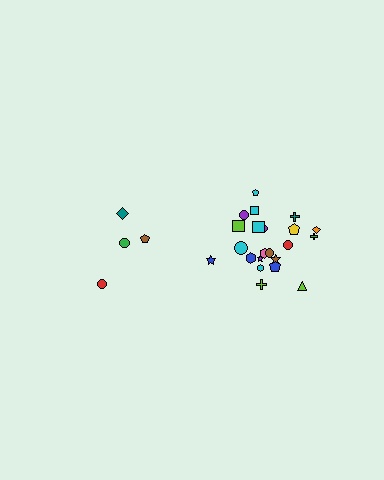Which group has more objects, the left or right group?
The right group.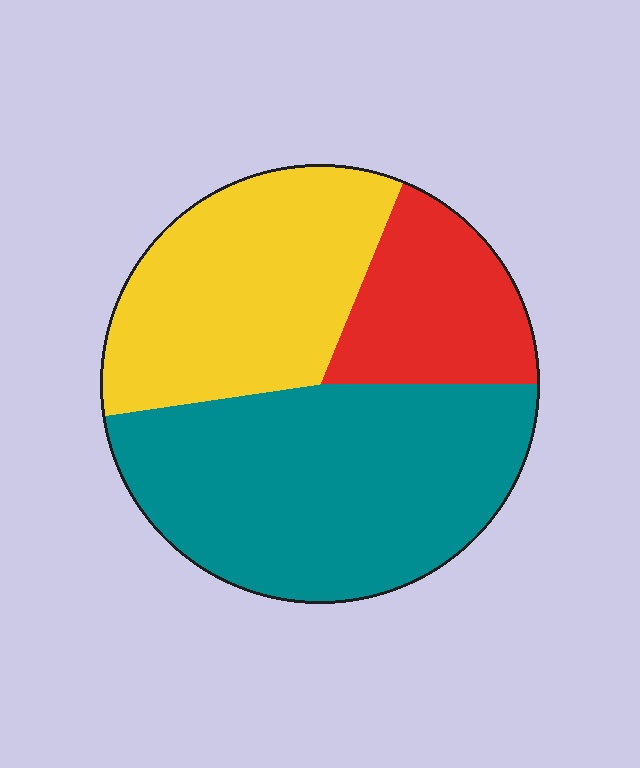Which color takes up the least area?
Red, at roughly 20%.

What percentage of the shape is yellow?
Yellow takes up about one third (1/3) of the shape.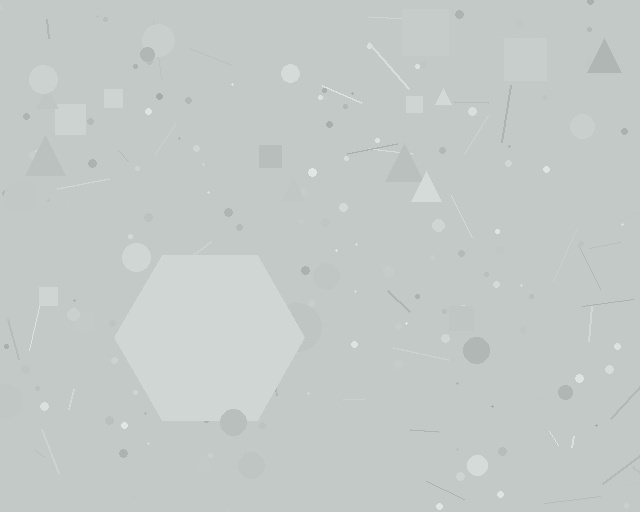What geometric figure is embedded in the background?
A hexagon is embedded in the background.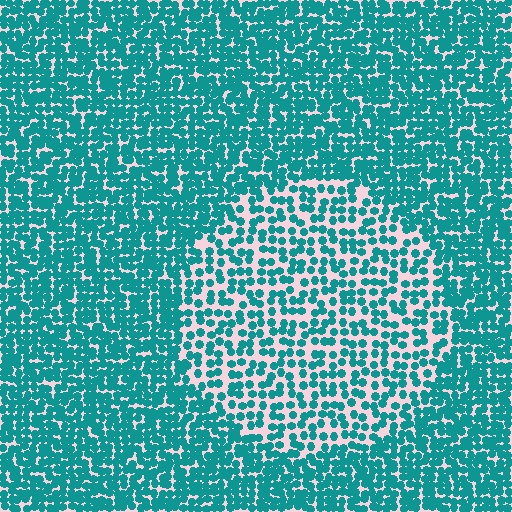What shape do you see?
I see a circle.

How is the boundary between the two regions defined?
The boundary is defined by a change in element density (approximately 1.9x ratio). All elements are the same color, size, and shape.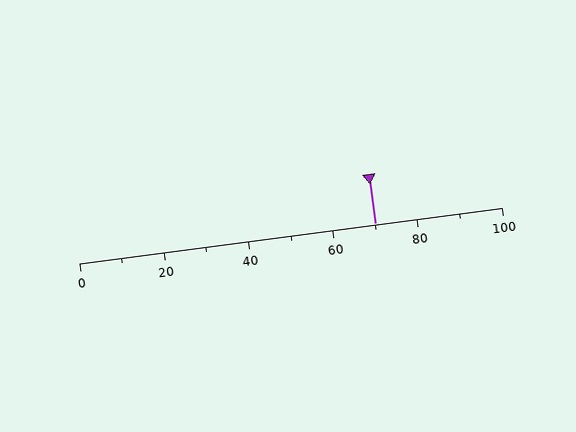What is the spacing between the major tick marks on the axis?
The major ticks are spaced 20 apart.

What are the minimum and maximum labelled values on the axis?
The axis runs from 0 to 100.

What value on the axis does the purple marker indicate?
The marker indicates approximately 70.